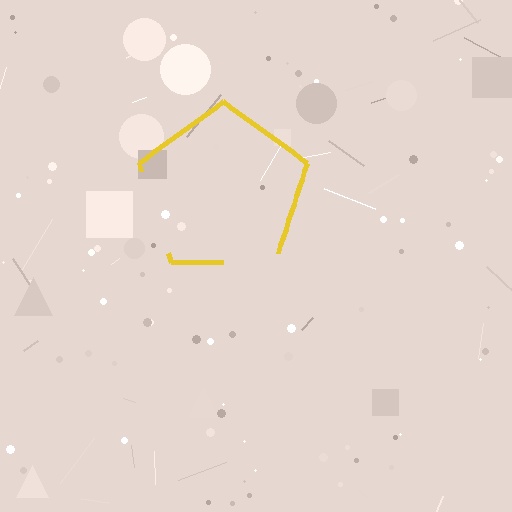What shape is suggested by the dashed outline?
The dashed outline suggests a pentagon.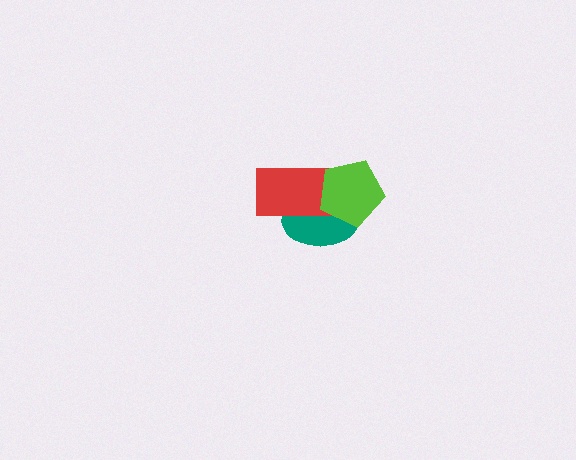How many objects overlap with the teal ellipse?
2 objects overlap with the teal ellipse.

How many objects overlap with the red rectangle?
2 objects overlap with the red rectangle.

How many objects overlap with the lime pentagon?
2 objects overlap with the lime pentagon.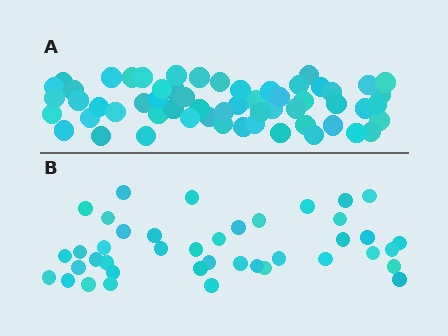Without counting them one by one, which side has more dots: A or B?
Region A (the top region) has more dots.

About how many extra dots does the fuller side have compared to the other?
Region A has approximately 20 more dots than region B.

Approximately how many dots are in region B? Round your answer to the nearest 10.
About 40 dots. (The exact count is 41, which rounds to 40.)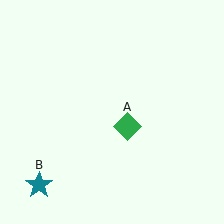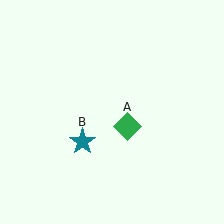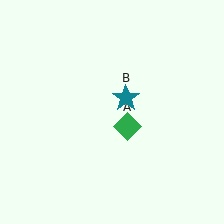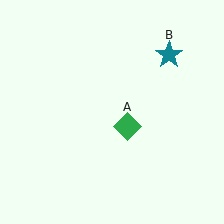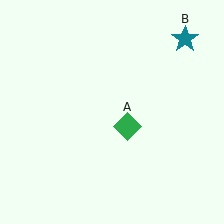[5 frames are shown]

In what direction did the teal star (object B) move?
The teal star (object B) moved up and to the right.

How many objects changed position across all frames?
1 object changed position: teal star (object B).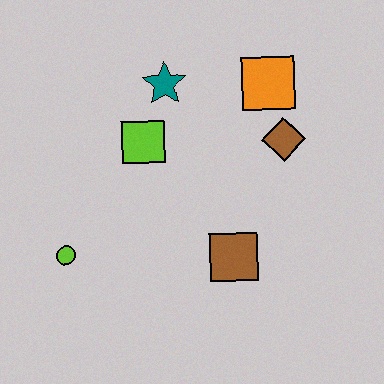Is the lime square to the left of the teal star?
Yes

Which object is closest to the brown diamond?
The orange square is closest to the brown diamond.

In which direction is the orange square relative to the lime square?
The orange square is to the right of the lime square.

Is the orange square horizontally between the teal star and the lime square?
No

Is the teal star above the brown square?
Yes